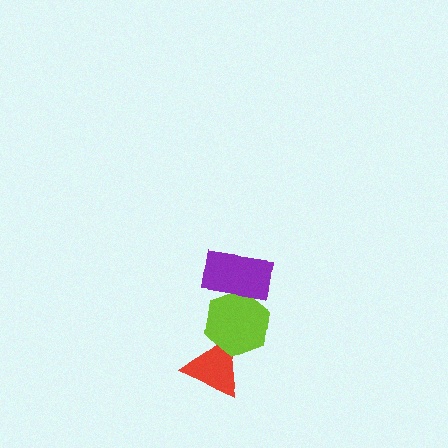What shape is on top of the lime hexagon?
The purple rectangle is on top of the lime hexagon.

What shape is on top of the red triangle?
The lime hexagon is on top of the red triangle.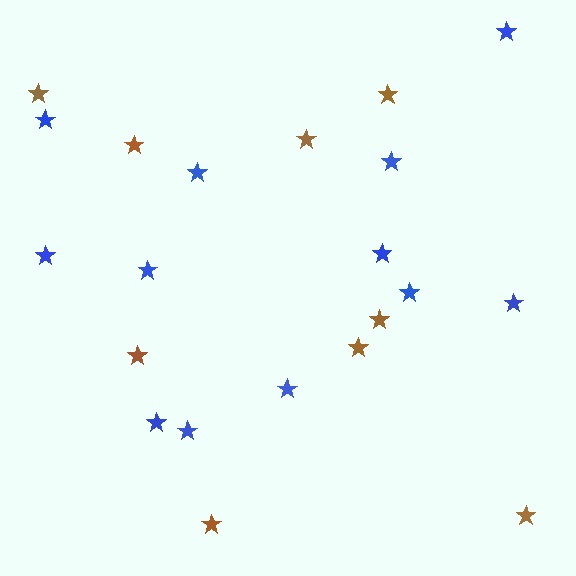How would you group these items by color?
There are 2 groups: one group of brown stars (9) and one group of blue stars (12).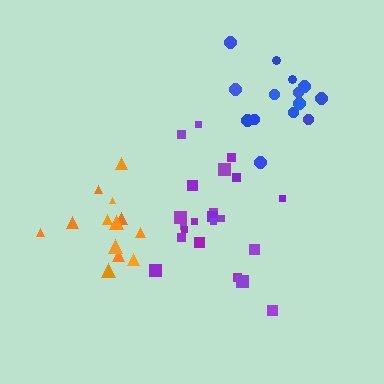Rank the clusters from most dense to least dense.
blue, orange, purple.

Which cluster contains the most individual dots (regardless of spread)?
Purple (22).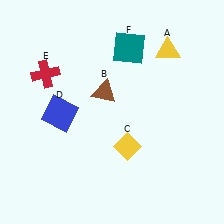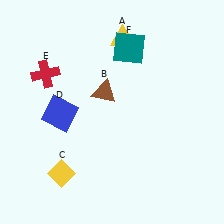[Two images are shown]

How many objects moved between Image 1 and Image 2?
2 objects moved between the two images.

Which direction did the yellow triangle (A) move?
The yellow triangle (A) moved left.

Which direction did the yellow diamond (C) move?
The yellow diamond (C) moved left.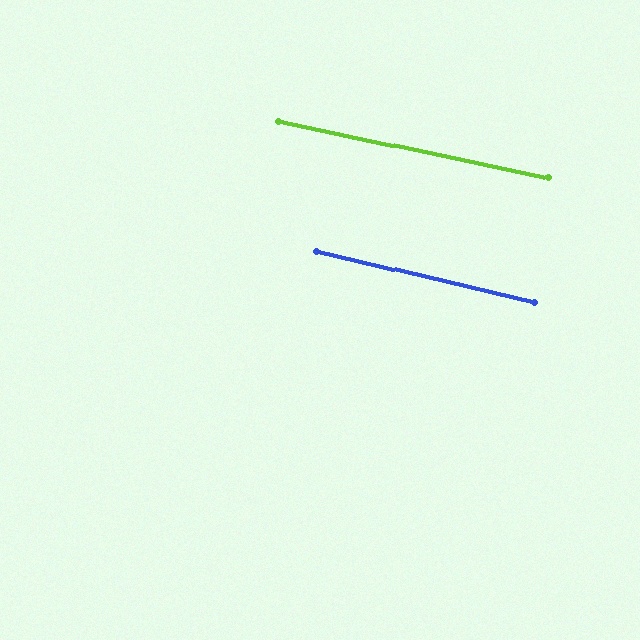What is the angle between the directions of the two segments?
Approximately 1 degree.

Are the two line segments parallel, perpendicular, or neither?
Parallel — their directions differ by only 1.5°.